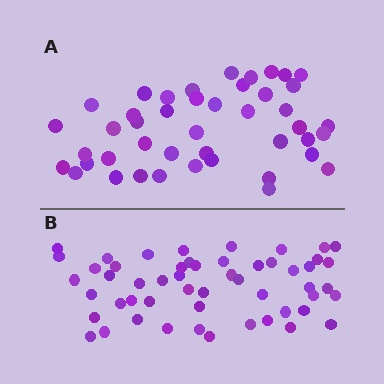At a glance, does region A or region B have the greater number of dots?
Region B (the bottom region) has more dots.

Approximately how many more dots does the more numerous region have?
Region B has roughly 8 or so more dots than region A.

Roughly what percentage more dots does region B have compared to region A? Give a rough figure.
About 20% more.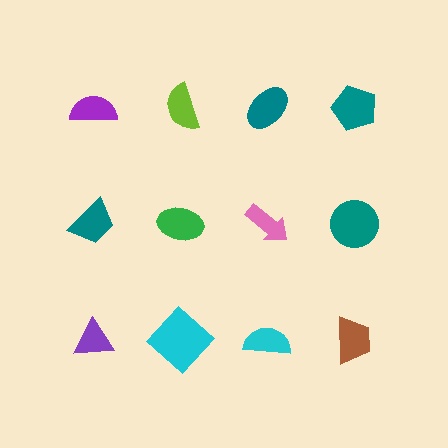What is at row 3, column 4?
A brown trapezoid.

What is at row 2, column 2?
A green ellipse.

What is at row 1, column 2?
A lime semicircle.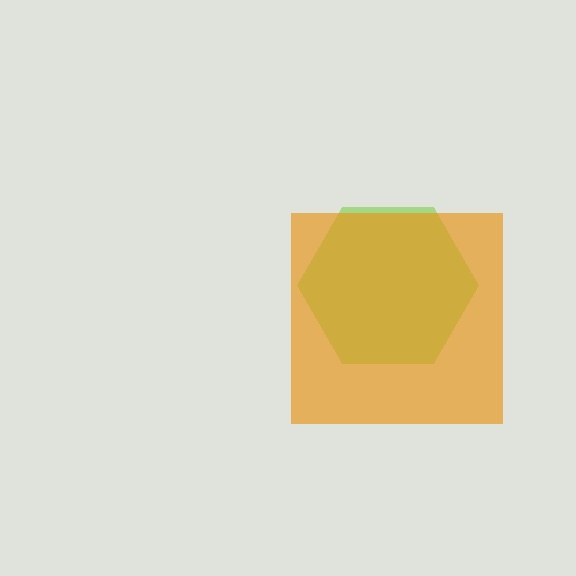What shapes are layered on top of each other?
The layered shapes are: a lime hexagon, an orange square.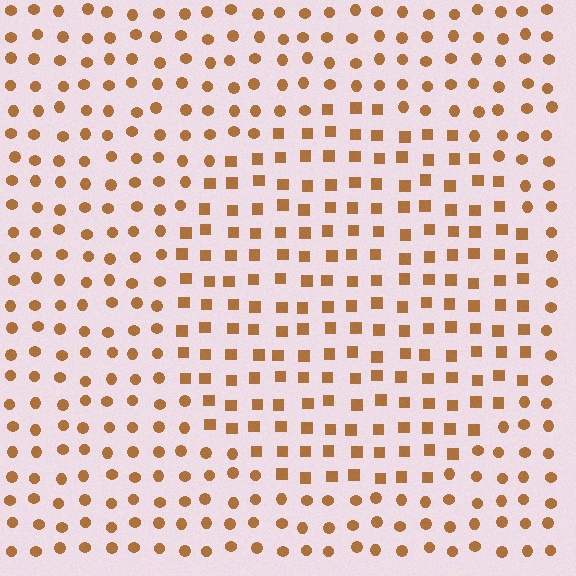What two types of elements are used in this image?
The image uses squares inside the circle region and circles outside it.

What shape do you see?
I see a circle.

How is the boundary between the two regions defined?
The boundary is defined by a change in element shape: squares inside vs. circles outside. All elements share the same color and spacing.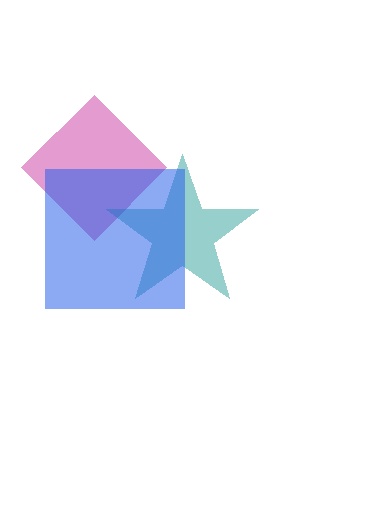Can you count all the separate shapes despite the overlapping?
Yes, there are 3 separate shapes.